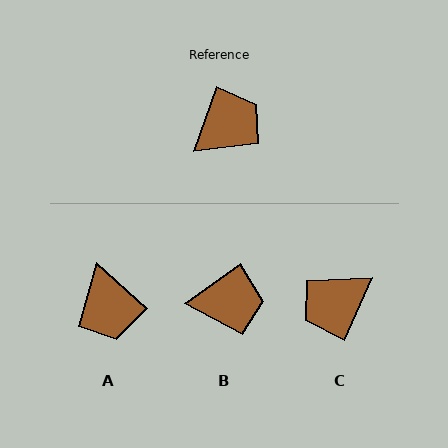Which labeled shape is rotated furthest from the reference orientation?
C, about 176 degrees away.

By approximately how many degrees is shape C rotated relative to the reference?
Approximately 176 degrees counter-clockwise.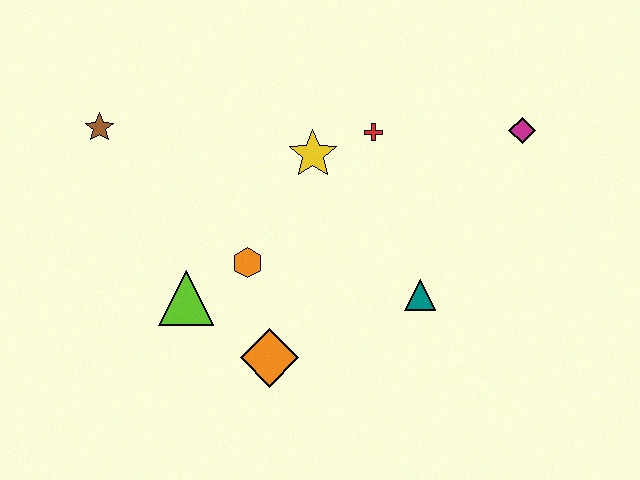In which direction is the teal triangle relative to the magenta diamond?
The teal triangle is below the magenta diamond.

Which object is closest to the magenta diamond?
The red cross is closest to the magenta diamond.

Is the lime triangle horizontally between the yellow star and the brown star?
Yes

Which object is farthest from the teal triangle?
The brown star is farthest from the teal triangle.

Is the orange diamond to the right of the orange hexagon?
Yes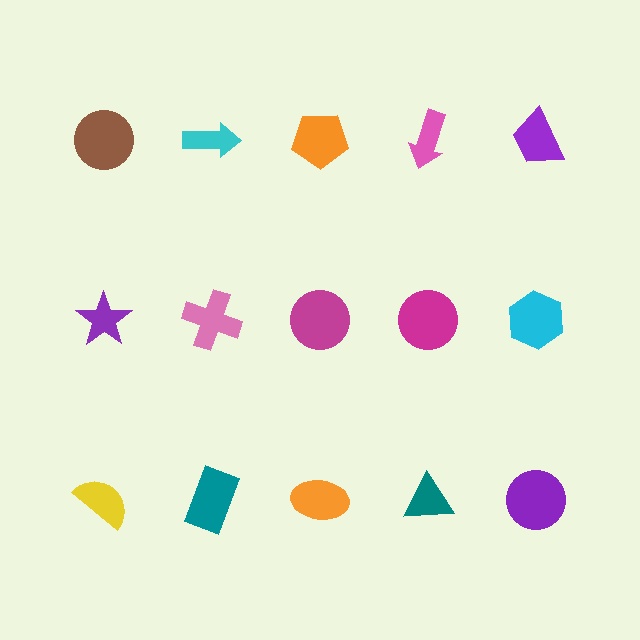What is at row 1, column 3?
An orange pentagon.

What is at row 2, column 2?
A pink cross.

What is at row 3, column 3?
An orange ellipse.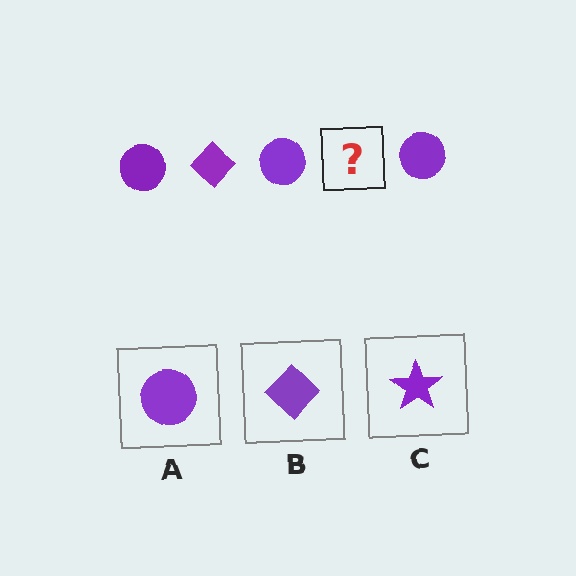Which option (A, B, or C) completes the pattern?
B.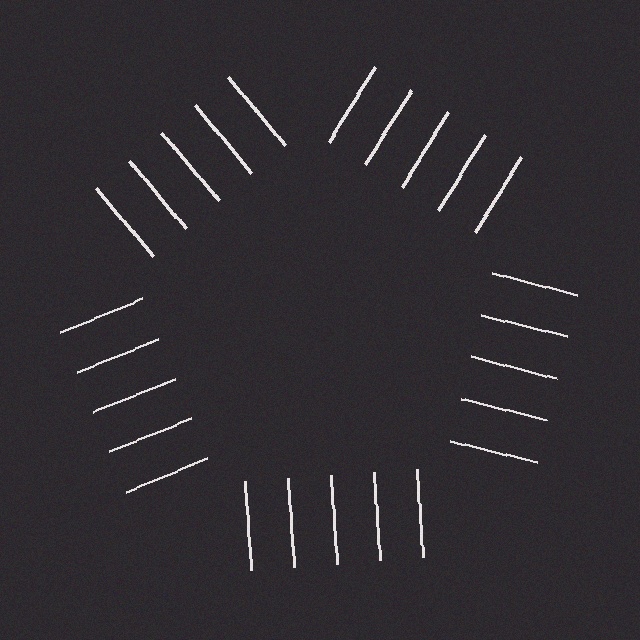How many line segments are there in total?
25 — 5 along each of the 5 edges.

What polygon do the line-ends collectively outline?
An illusory pentagon — the line segments terminate on its edges but no continuous stroke is drawn.